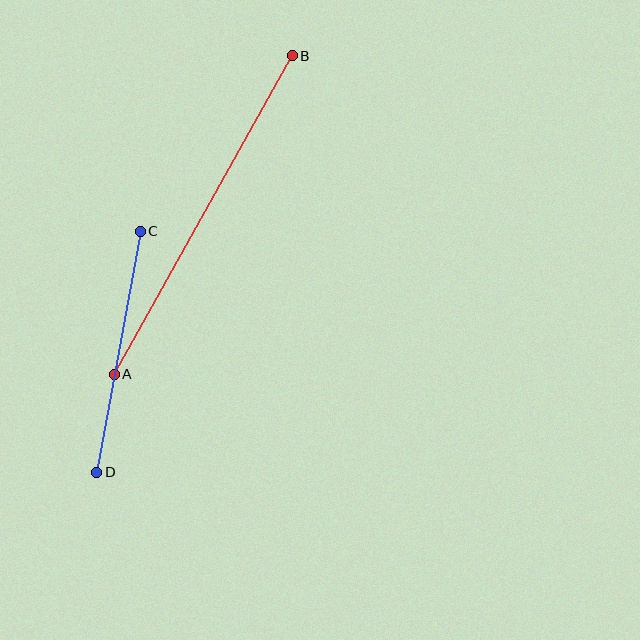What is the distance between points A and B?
The distance is approximately 365 pixels.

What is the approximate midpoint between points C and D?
The midpoint is at approximately (118, 352) pixels.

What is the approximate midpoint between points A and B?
The midpoint is at approximately (203, 215) pixels.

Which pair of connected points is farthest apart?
Points A and B are farthest apart.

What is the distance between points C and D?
The distance is approximately 245 pixels.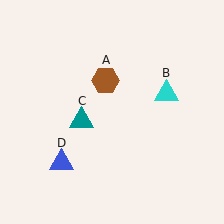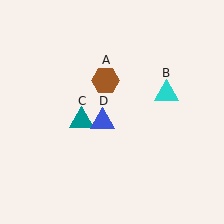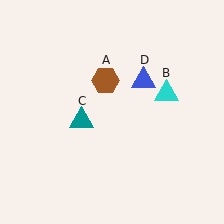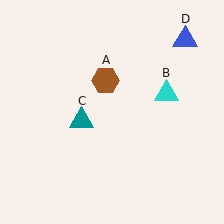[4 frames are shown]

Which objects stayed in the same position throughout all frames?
Brown hexagon (object A) and cyan triangle (object B) and teal triangle (object C) remained stationary.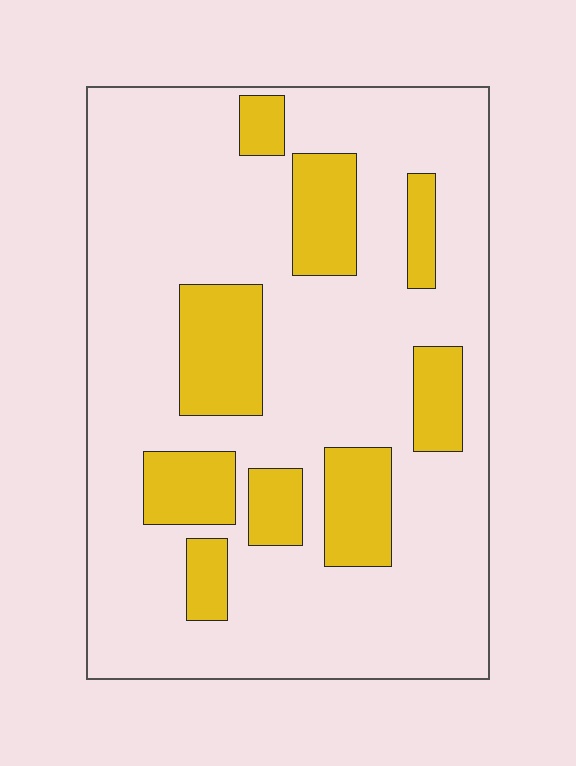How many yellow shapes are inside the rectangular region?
9.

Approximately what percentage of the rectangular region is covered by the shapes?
Approximately 20%.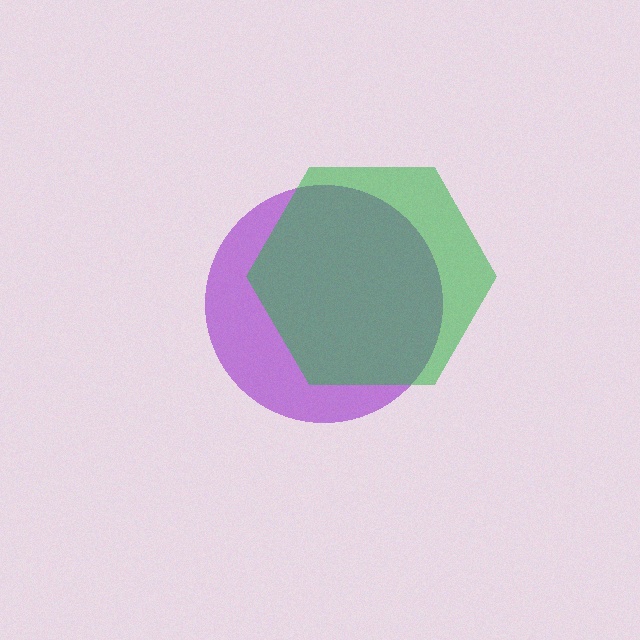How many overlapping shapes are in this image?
There are 2 overlapping shapes in the image.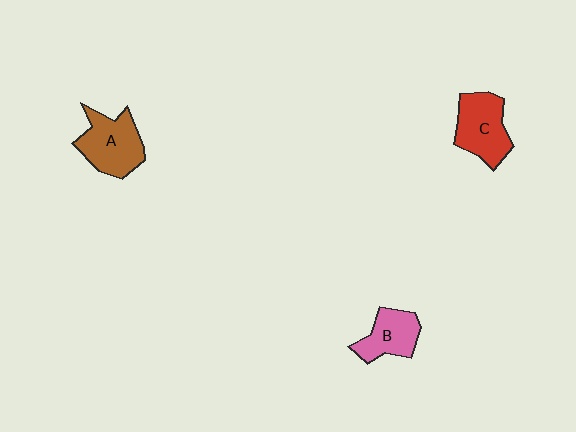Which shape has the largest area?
Shape A (brown).